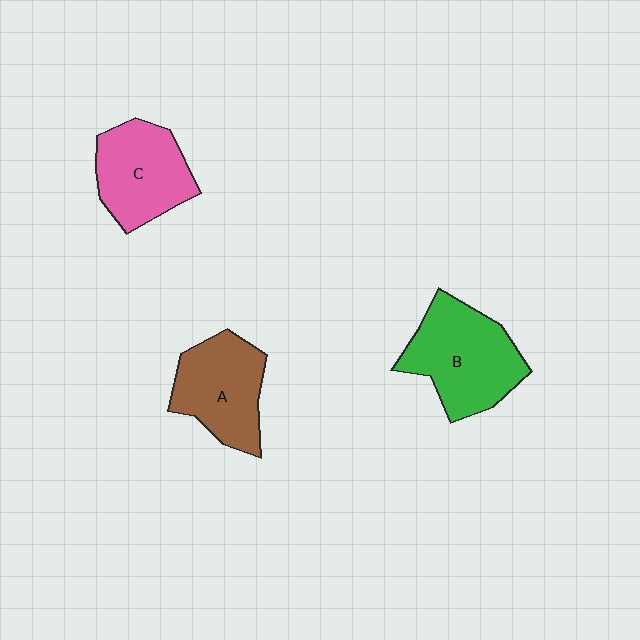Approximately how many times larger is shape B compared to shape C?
Approximately 1.2 times.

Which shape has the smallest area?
Shape C (pink).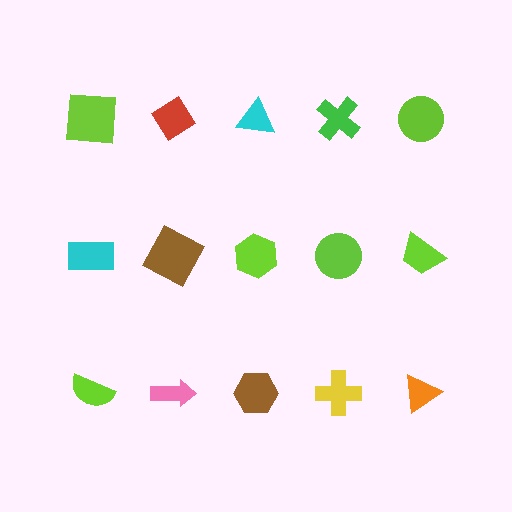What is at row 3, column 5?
An orange triangle.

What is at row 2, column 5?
A lime trapezoid.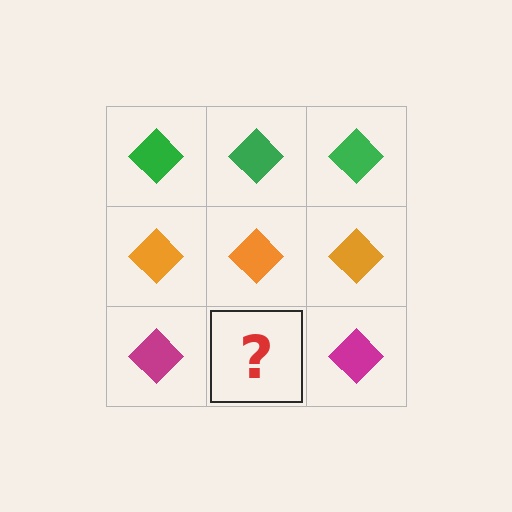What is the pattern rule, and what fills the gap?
The rule is that each row has a consistent color. The gap should be filled with a magenta diamond.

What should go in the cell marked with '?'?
The missing cell should contain a magenta diamond.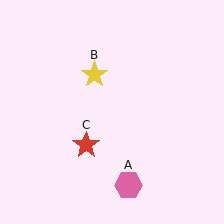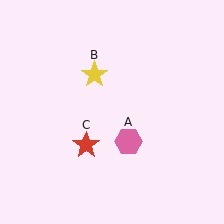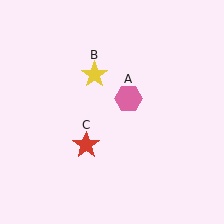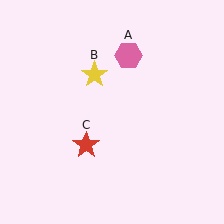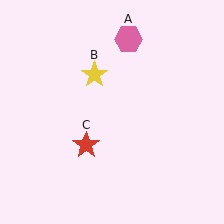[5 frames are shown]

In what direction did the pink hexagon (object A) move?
The pink hexagon (object A) moved up.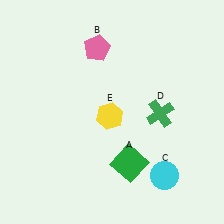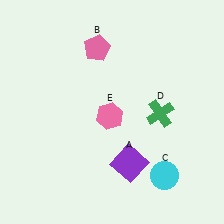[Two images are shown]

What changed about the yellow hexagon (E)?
In Image 1, E is yellow. In Image 2, it changed to pink.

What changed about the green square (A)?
In Image 1, A is green. In Image 2, it changed to purple.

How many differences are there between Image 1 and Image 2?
There are 2 differences between the two images.